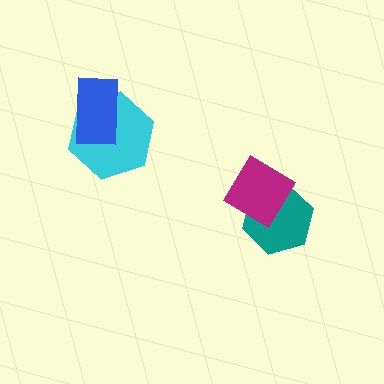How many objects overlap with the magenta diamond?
1 object overlaps with the magenta diamond.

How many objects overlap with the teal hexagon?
1 object overlaps with the teal hexagon.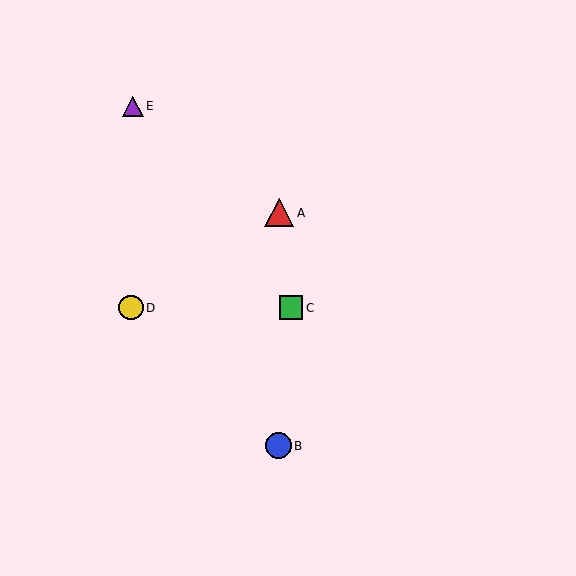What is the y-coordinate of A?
Object A is at y≈213.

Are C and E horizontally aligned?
No, C is at y≈308 and E is at y≈106.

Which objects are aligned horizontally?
Objects C, D are aligned horizontally.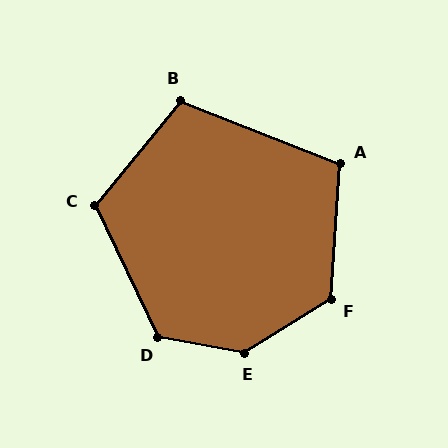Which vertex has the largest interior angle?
E, at approximately 137 degrees.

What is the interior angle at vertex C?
Approximately 115 degrees (obtuse).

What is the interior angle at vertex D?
Approximately 127 degrees (obtuse).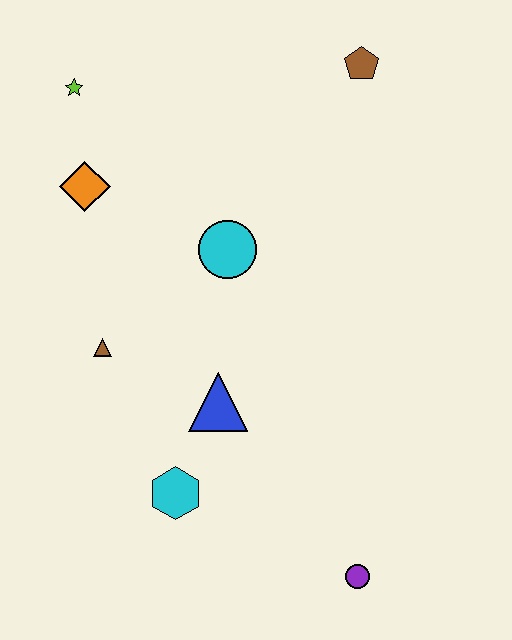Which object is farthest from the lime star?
The purple circle is farthest from the lime star.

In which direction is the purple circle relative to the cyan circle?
The purple circle is below the cyan circle.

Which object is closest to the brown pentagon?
The cyan circle is closest to the brown pentagon.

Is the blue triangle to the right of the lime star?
Yes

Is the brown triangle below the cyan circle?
Yes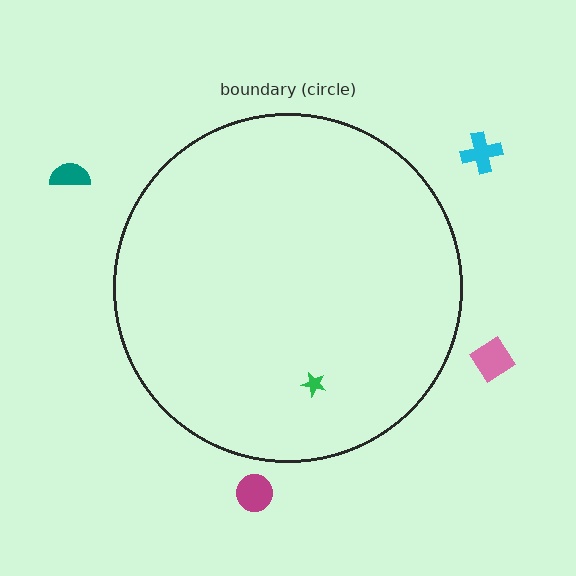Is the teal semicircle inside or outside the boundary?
Outside.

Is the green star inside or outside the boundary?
Inside.